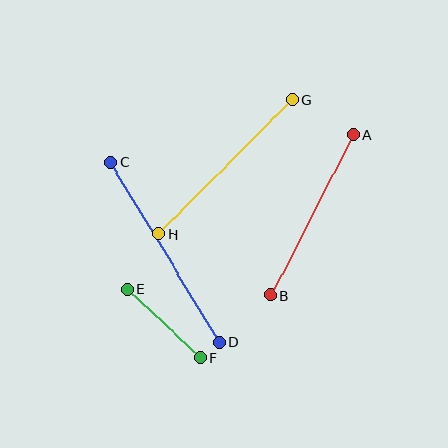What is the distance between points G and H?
The distance is approximately 190 pixels.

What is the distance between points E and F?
The distance is approximately 99 pixels.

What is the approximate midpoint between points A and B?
The midpoint is at approximately (312, 215) pixels.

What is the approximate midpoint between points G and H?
The midpoint is at approximately (225, 167) pixels.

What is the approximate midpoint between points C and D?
The midpoint is at approximately (165, 252) pixels.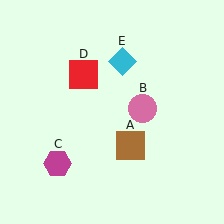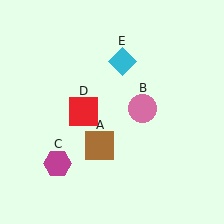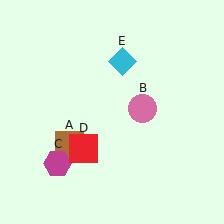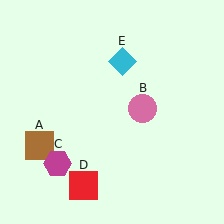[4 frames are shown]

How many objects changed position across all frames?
2 objects changed position: brown square (object A), red square (object D).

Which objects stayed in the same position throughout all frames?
Pink circle (object B) and magenta hexagon (object C) and cyan diamond (object E) remained stationary.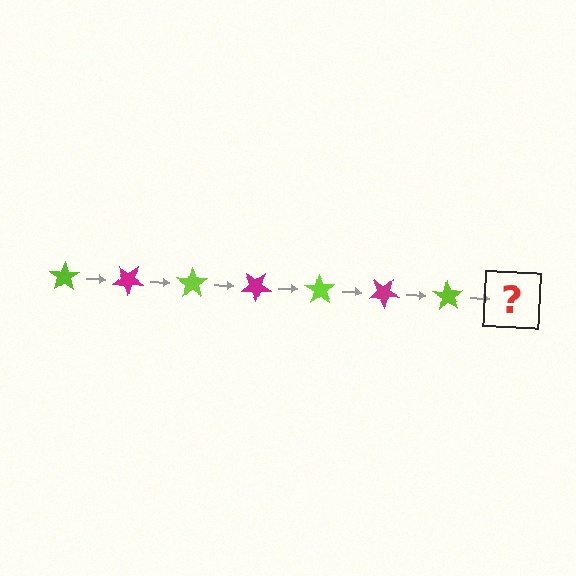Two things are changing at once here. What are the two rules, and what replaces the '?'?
The two rules are that it rotates 35 degrees each step and the color cycles through lime and magenta. The '?' should be a magenta star, rotated 245 degrees from the start.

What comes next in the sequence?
The next element should be a magenta star, rotated 245 degrees from the start.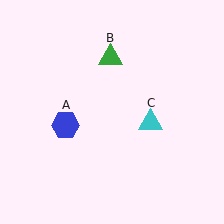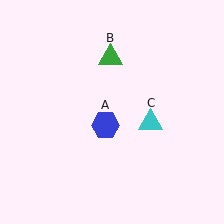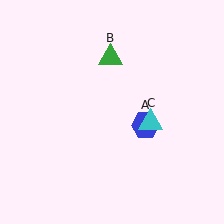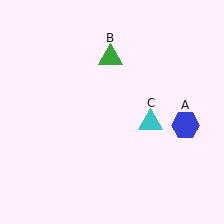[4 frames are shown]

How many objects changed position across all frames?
1 object changed position: blue hexagon (object A).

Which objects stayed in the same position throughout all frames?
Green triangle (object B) and cyan triangle (object C) remained stationary.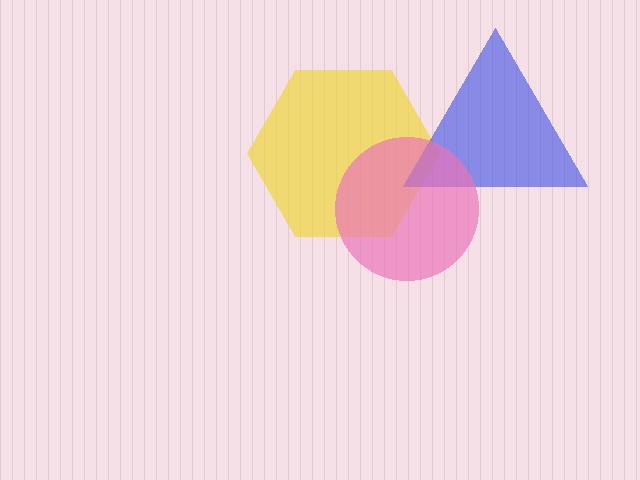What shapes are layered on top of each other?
The layered shapes are: a yellow hexagon, a blue triangle, a pink circle.